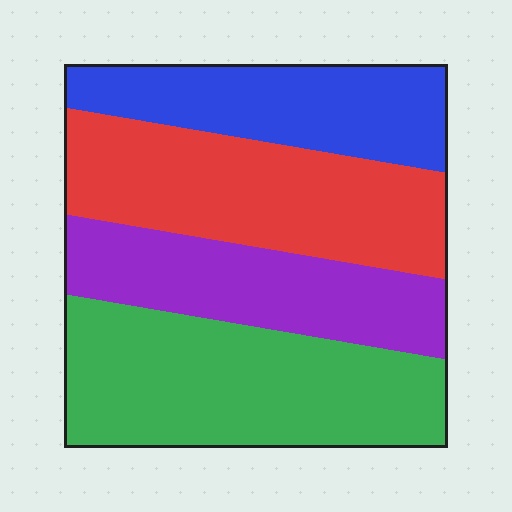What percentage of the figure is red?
Red covers around 30% of the figure.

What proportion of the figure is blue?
Blue covers 20% of the figure.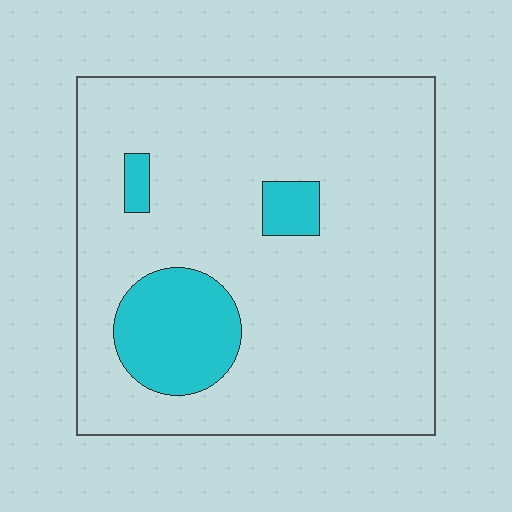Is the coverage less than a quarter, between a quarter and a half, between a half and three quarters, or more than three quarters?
Less than a quarter.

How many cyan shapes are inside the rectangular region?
3.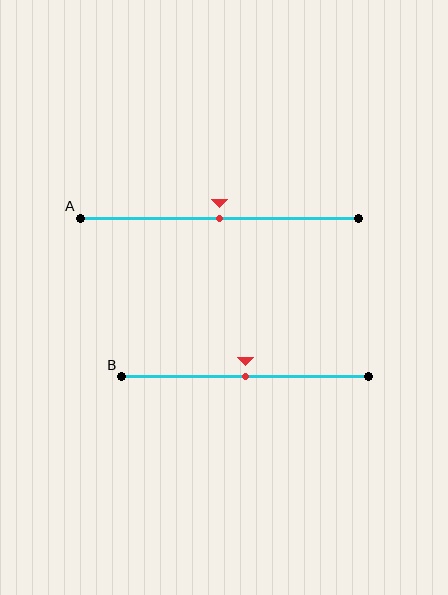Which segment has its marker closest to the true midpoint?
Segment A has its marker closest to the true midpoint.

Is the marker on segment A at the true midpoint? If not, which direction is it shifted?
Yes, the marker on segment A is at the true midpoint.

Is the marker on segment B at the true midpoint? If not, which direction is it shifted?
Yes, the marker on segment B is at the true midpoint.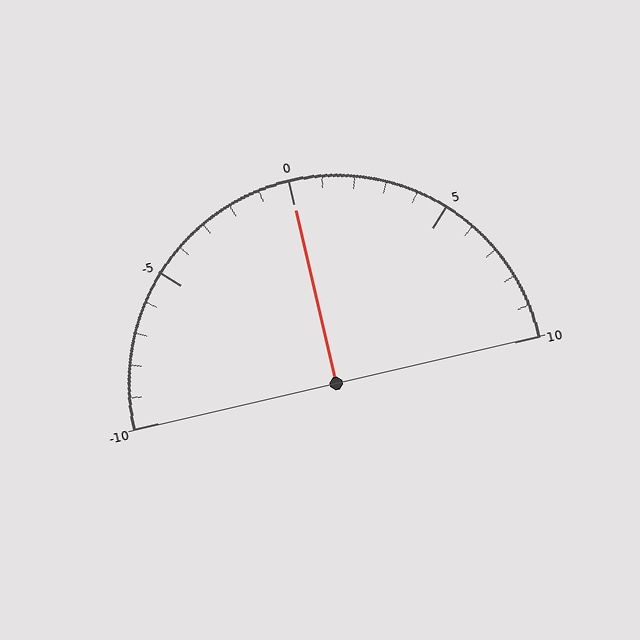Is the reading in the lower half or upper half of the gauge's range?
The reading is in the upper half of the range (-10 to 10).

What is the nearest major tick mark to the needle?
The nearest major tick mark is 0.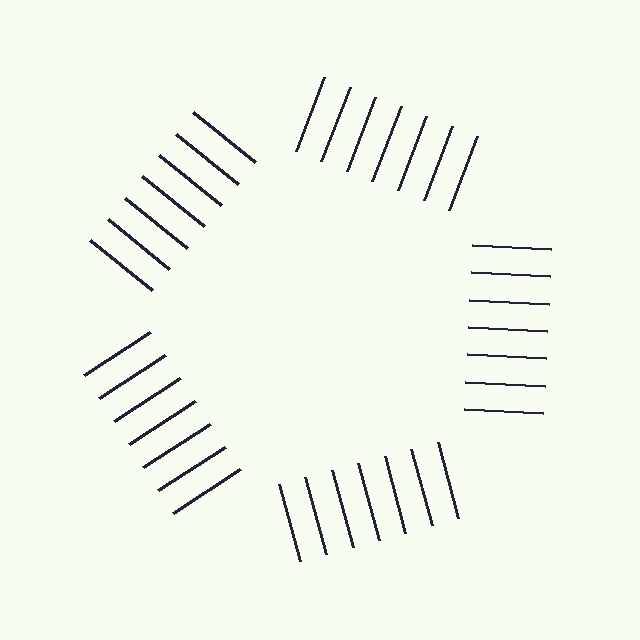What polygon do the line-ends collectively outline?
An illusory pentagon — the line segments terminate on its edges but no continuous stroke is drawn.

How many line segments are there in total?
35 — 7 along each of the 5 edges.